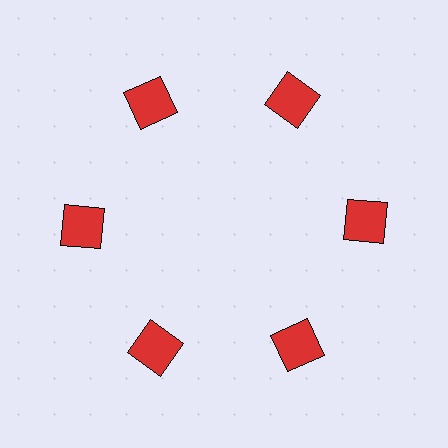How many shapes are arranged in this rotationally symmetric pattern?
There are 6 shapes, arranged in 6 groups of 1.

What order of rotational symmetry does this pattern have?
This pattern has 6-fold rotational symmetry.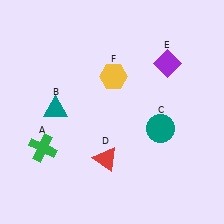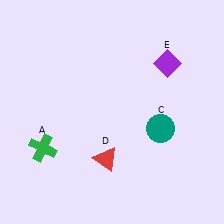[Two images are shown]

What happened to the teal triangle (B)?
The teal triangle (B) was removed in Image 2. It was in the top-left area of Image 1.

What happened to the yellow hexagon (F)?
The yellow hexagon (F) was removed in Image 2. It was in the top-right area of Image 1.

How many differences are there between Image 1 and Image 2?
There are 2 differences between the two images.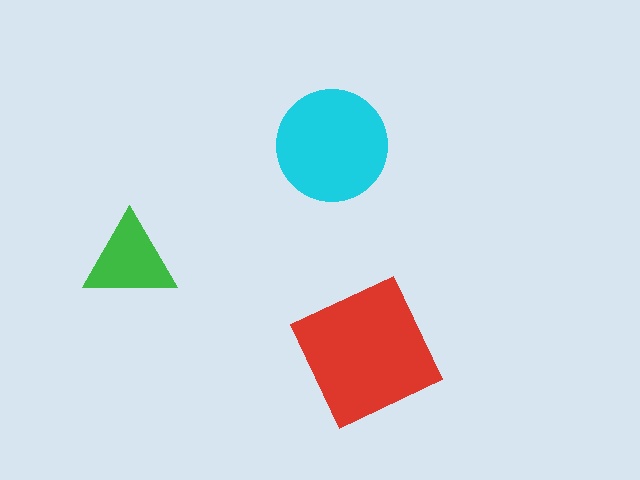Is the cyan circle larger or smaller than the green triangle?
Larger.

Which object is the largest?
The red square.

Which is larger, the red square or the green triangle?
The red square.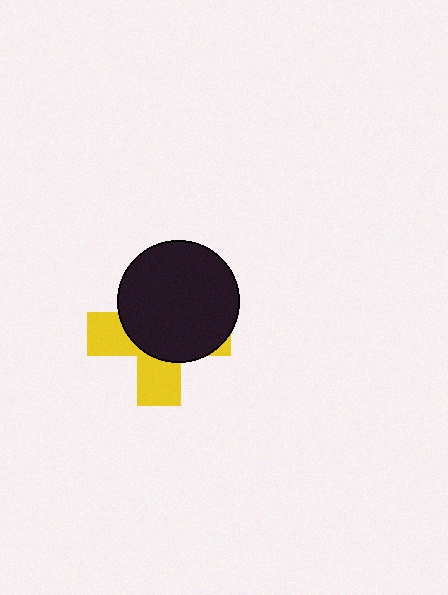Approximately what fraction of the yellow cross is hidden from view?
Roughly 62% of the yellow cross is hidden behind the black circle.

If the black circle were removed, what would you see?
You would see the complete yellow cross.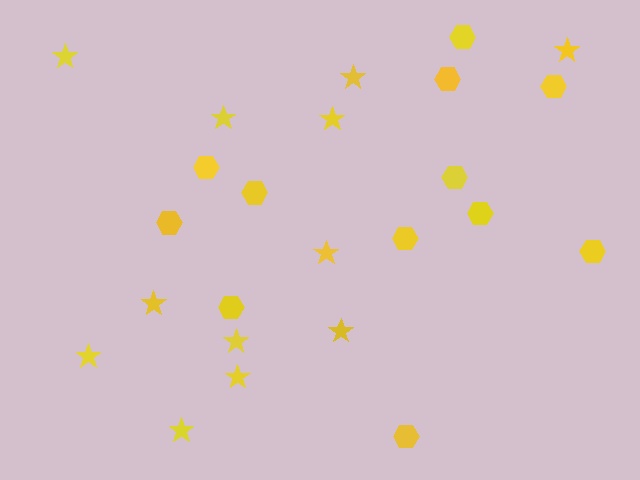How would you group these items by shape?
There are 2 groups: one group of hexagons (12) and one group of stars (12).